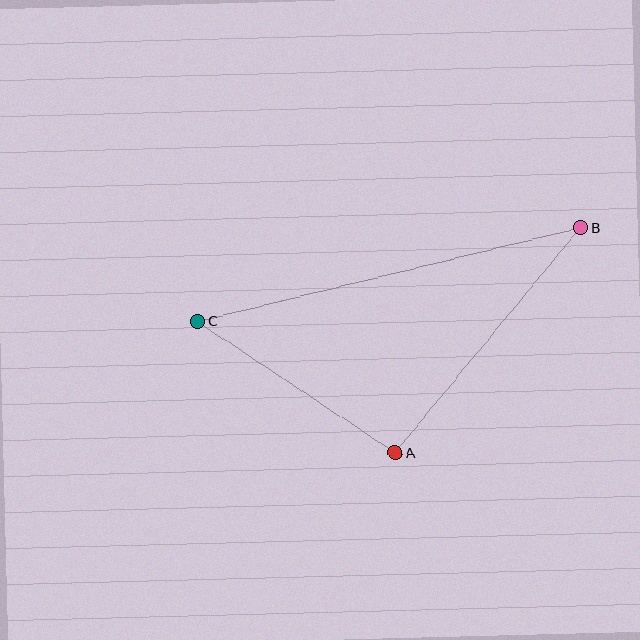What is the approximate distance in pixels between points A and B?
The distance between A and B is approximately 292 pixels.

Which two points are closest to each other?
Points A and C are closest to each other.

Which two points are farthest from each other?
Points B and C are farthest from each other.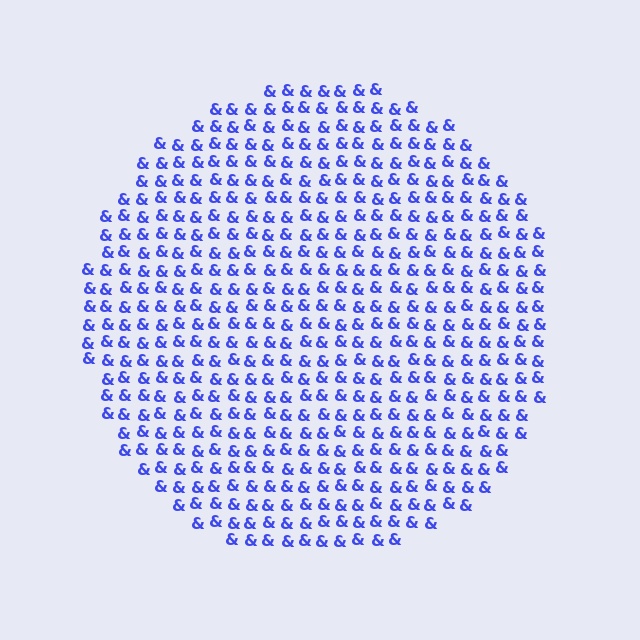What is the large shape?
The large shape is a circle.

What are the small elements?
The small elements are ampersands.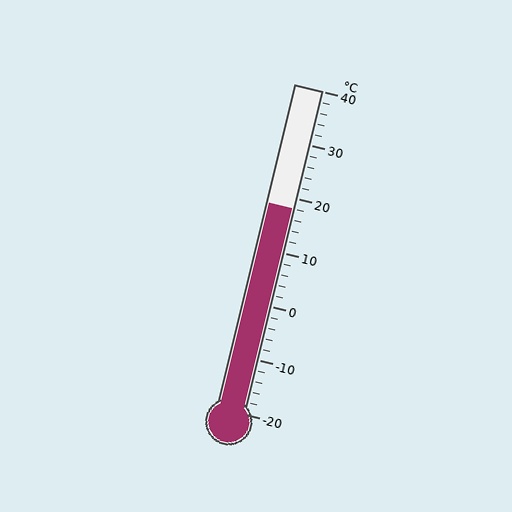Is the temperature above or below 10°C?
The temperature is above 10°C.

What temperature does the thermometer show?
The thermometer shows approximately 18°C.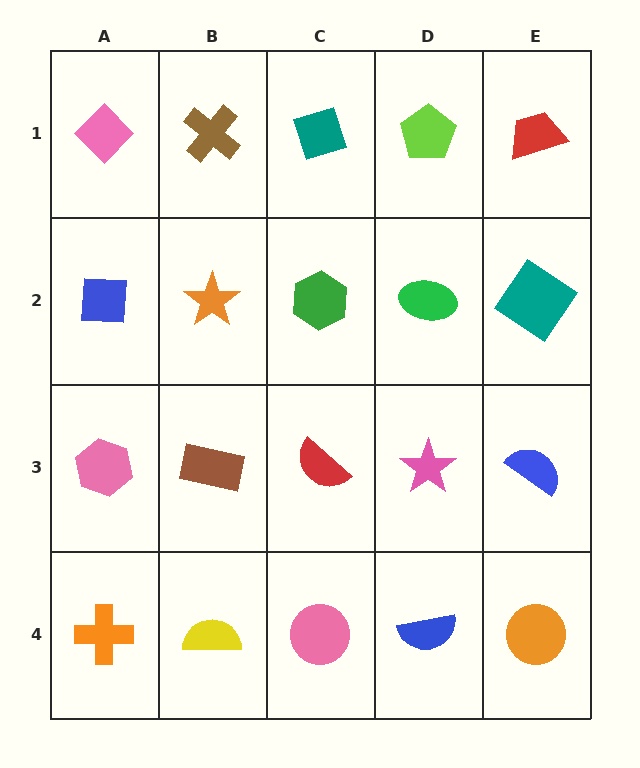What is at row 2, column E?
A teal diamond.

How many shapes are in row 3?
5 shapes.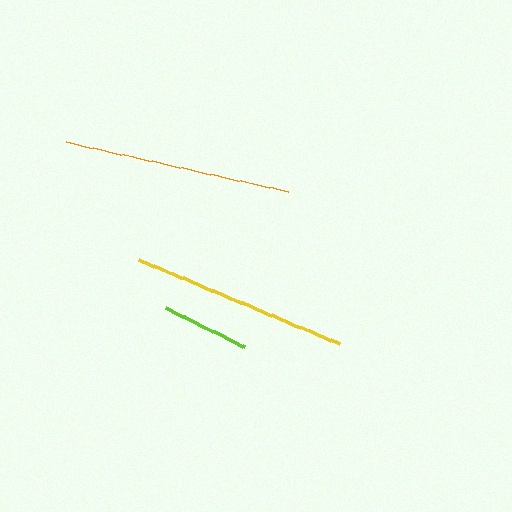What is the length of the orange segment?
The orange segment is approximately 227 pixels long.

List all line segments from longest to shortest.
From longest to shortest: orange, yellow, lime.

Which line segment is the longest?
The orange line is the longest at approximately 227 pixels.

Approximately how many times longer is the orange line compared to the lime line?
The orange line is approximately 2.6 times the length of the lime line.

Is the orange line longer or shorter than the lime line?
The orange line is longer than the lime line.